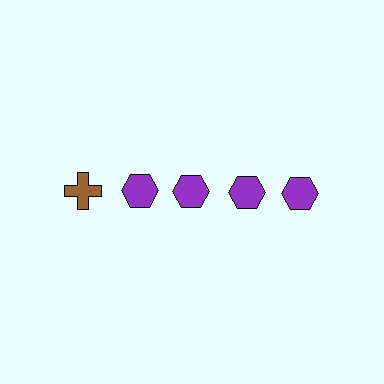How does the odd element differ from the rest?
It differs in both color (brown instead of purple) and shape (cross instead of hexagon).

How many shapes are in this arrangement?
There are 5 shapes arranged in a grid pattern.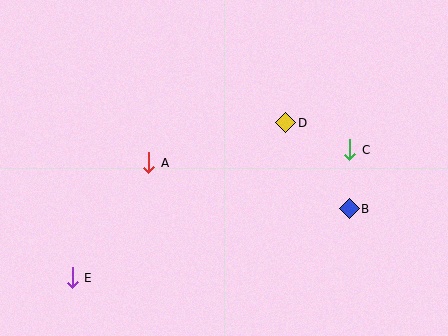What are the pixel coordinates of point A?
Point A is at (149, 163).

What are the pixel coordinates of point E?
Point E is at (72, 278).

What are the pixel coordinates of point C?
Point C is at (350, 150).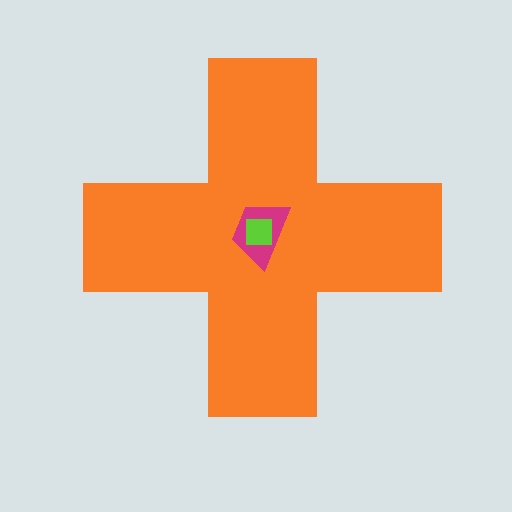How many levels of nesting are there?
3.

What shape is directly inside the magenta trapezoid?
The lime square.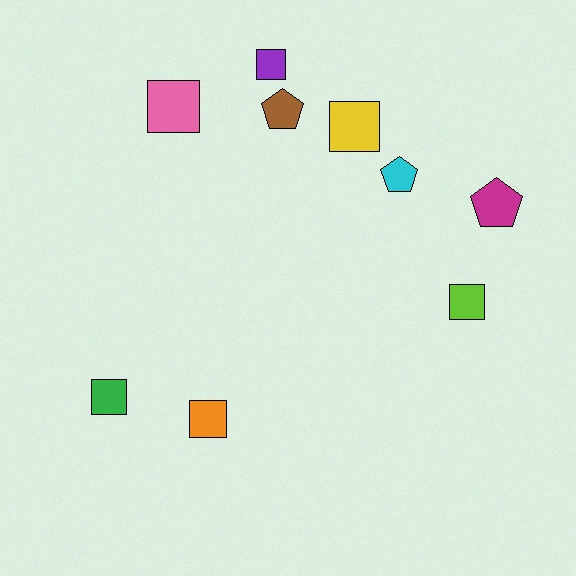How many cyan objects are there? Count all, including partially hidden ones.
There is 1 cyan object.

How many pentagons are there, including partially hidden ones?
There are 3 pentagons.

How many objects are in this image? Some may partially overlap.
There are 9 objects.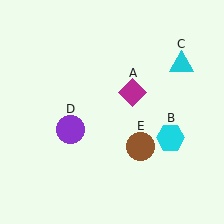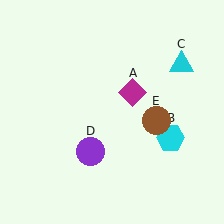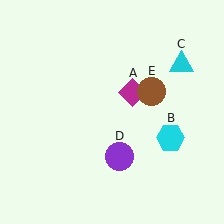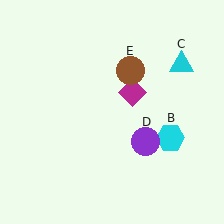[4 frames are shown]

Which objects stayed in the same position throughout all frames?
Magenta diamond (object A) and cyan hexagon (object B) and cyan triangle (object C) remained stationary.